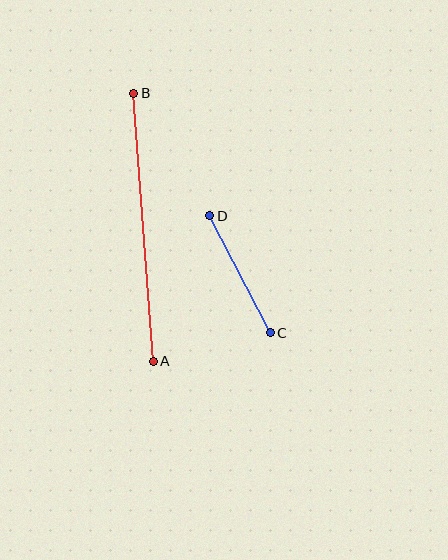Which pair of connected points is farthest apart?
Points A and B are farthest apart.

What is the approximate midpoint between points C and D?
The midpoint is at approximately (240, 274) pixels.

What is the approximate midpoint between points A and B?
The midpoint is at approximately (144, 227) pixels.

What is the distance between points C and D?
The distance is approximately 132 pixels.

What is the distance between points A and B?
The distance is approximately 269 pixels.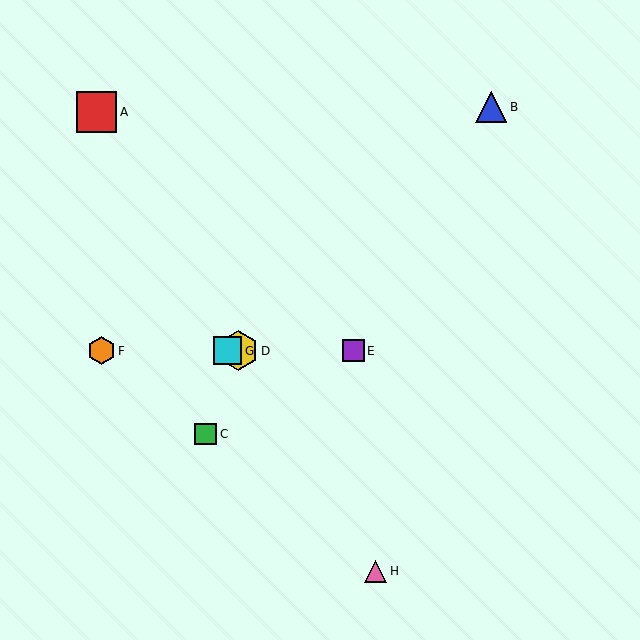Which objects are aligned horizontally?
Objects D, E, F, G are aligned horizontally.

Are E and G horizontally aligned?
Yes, both are at y≈351.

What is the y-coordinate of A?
Object A is at y≈112.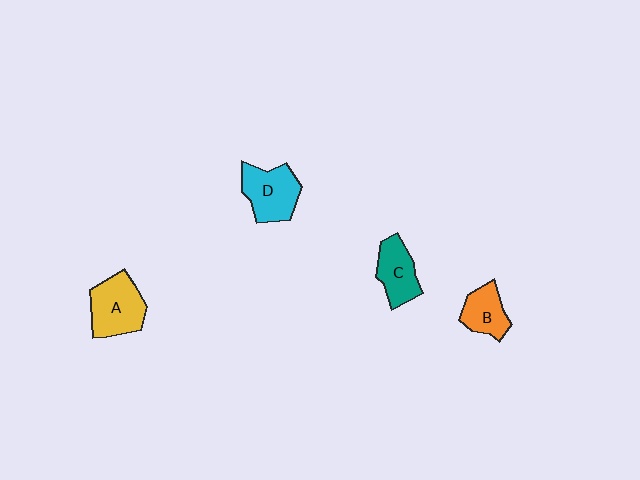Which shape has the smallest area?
Shape B (orange).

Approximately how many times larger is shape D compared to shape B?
Approximately 1.4 times.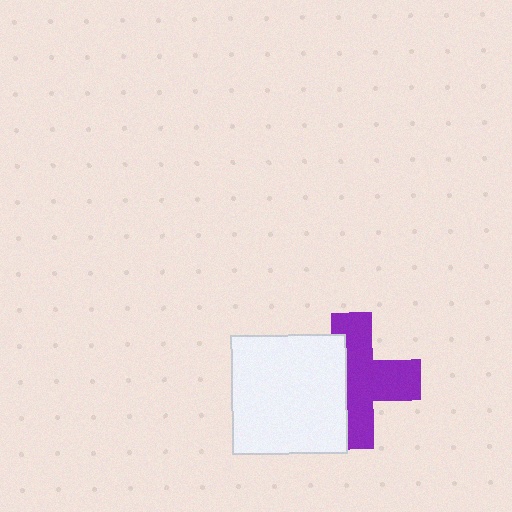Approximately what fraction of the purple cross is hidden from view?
Roughly 39% of the purple cross is hidden behind the white rectangle.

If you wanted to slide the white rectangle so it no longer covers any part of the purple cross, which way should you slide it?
Slide it left — that is the most direct way to separate the two shapes.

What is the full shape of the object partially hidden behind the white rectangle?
The partially hidden object is a purple cross.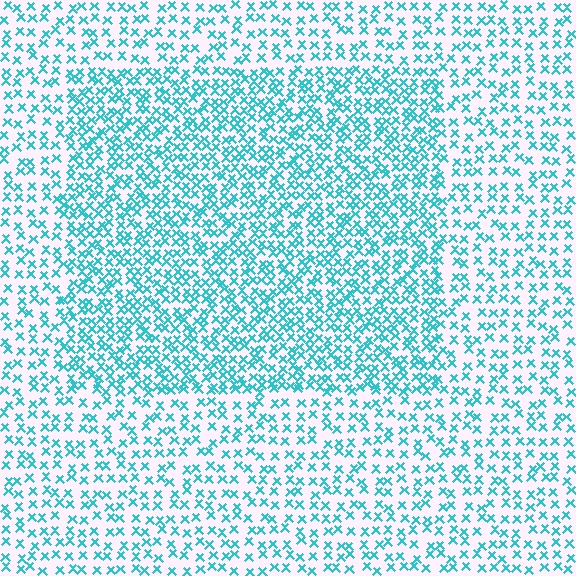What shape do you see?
I see a rectangle.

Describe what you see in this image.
The image contains small cyan elements arranged at two different densities. A rectangle-shaped region is visible where the elements are more densely packed than the surrounding area.